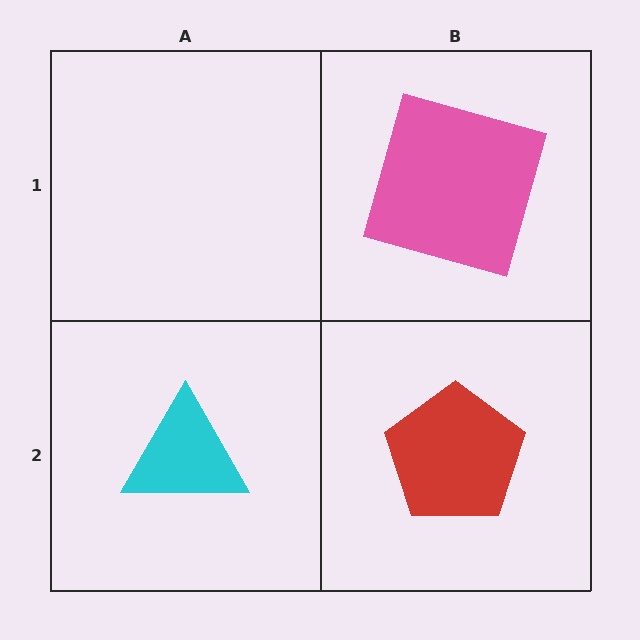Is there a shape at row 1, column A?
No, that cell is empty.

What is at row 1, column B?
A pink square.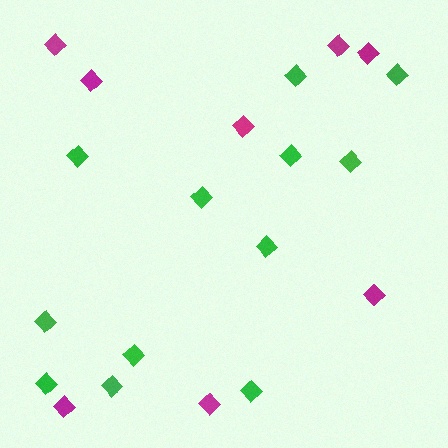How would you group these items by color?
There are 2 groups: one group of magenta diamonds (8) and one group of green diamonds (12).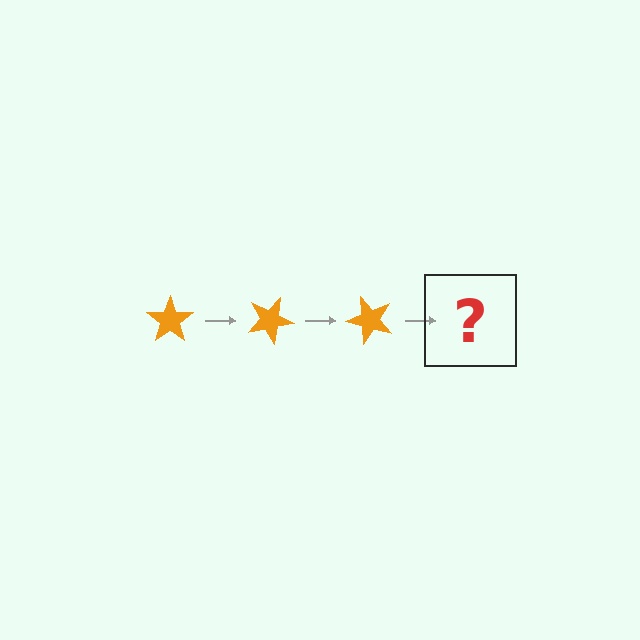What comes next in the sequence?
The next element should be an orange star rotated 75 degrees.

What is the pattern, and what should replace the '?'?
The pattern is that the star rotates 25 degrees each step. The '?' should be an orange star rotated 75 degrees.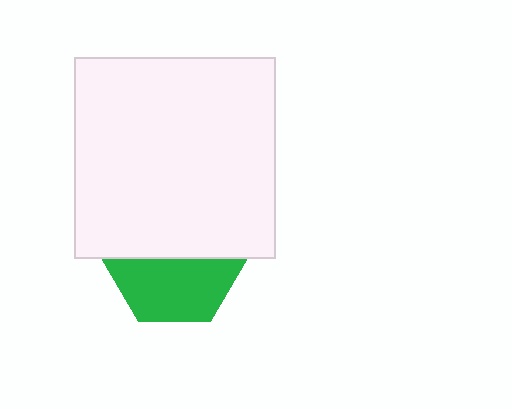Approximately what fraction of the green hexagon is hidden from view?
Roughly 51% of the green hexagon is hidden behind the white square.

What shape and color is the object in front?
The object in front is a white square.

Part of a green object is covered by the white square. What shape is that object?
It is a hexagon.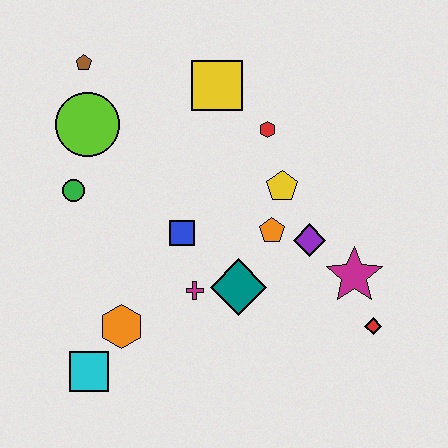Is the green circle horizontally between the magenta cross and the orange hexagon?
No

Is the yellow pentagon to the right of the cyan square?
Yes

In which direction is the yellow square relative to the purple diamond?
The yellow square is above the purple diamond.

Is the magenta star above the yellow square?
No